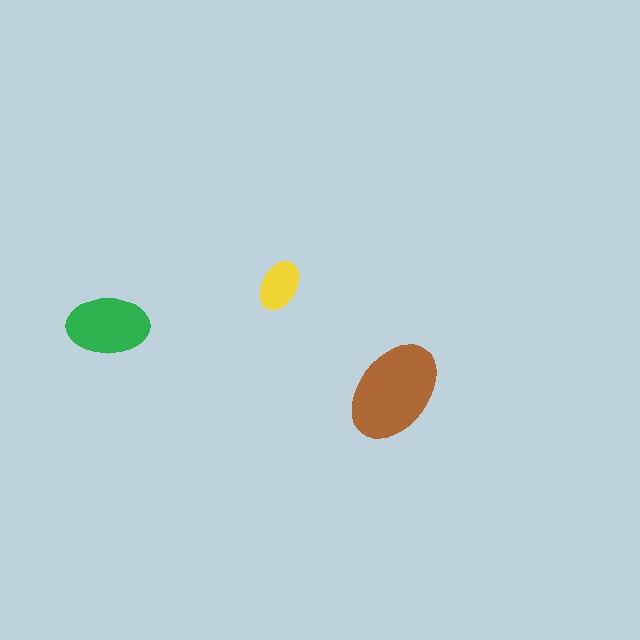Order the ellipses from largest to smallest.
the brown one, the green one, the yellow one.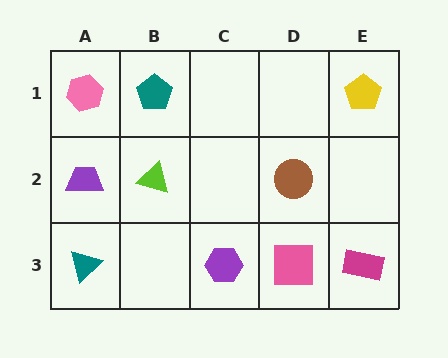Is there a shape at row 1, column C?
No, that cell is empty.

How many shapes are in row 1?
3 shapes.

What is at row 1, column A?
A pink hexagon.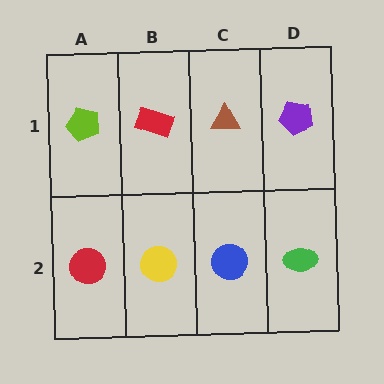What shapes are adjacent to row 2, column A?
A lime pentagon (row 1, column A), a yellow circle (row 2, column B).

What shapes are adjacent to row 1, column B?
A yellow circle (row 2, column B), a lime pentagon (row 1, column A), a brown triangle (row 1, column C).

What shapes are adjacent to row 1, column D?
A green ellipse (row 2, column D), a brown triangle (row 1, column C).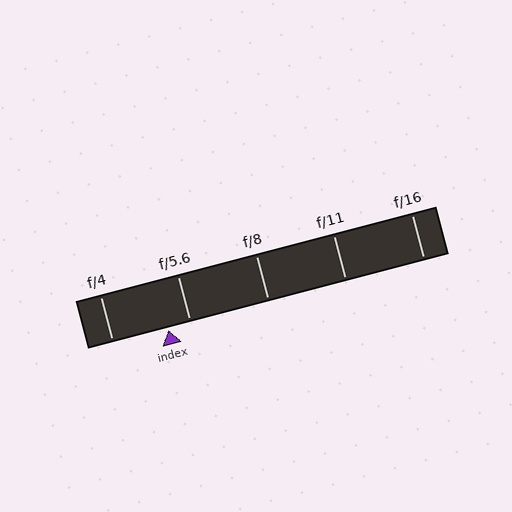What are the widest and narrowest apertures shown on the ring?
The widest aperture shown is f/4 and the narrowest is f/16.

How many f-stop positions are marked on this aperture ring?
There are 5 f-stop positions marked.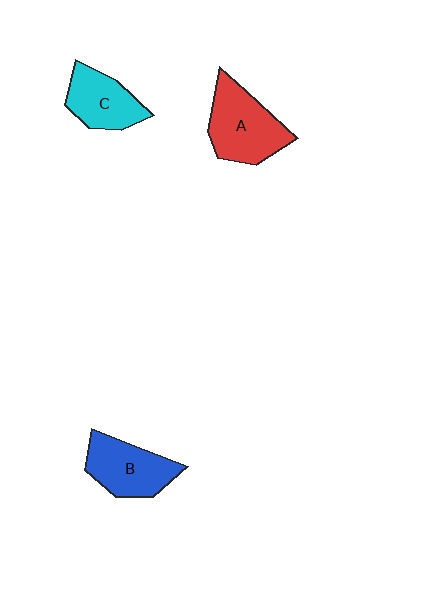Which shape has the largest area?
Shape A (red).